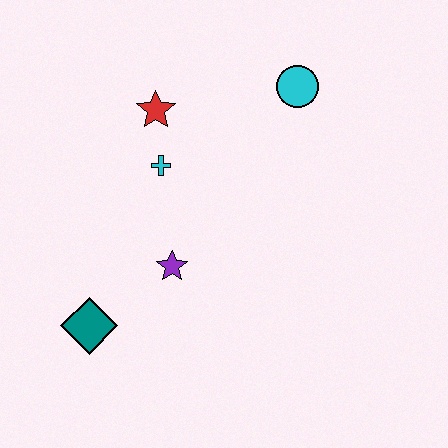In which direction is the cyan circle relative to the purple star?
The cyan circle is above the purple star.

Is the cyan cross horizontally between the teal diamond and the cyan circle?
Yes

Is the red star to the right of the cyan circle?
No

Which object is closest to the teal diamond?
The purple star is closest to the teal diamond.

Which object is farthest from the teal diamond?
The cyan circle is farthest from the teal diamond.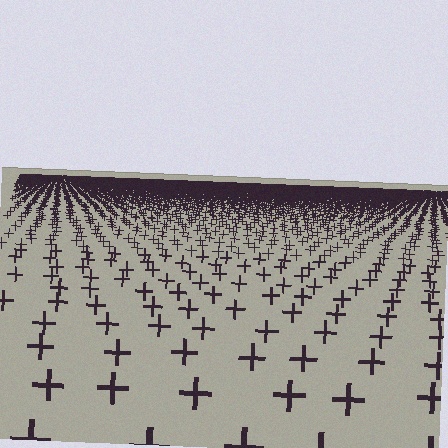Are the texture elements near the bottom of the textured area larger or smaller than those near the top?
Larger. Near the bottom, elements are closer to the viewer and appear at a bigger on-screen size.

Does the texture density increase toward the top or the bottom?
Density increases toward the top.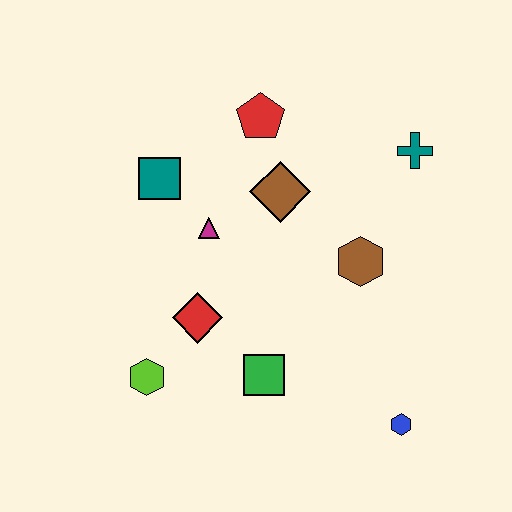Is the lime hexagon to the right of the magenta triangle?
No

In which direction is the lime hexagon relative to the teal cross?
The lime hexagon is to the left of the teal cross.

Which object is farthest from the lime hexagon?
The teal cross is farthest from the lime hexagon.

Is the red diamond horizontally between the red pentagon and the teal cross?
No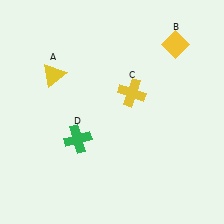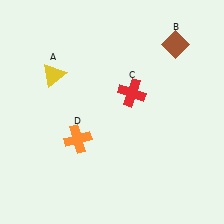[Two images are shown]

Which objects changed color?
B changed from yellow to brown. C changed from yellow to red. D changed from green to orange.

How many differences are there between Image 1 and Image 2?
There are 3 differences between the two images.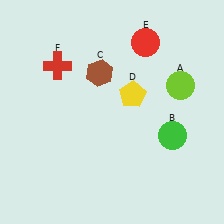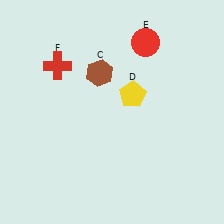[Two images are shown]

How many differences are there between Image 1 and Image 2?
There are 2 differences between the two images.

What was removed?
The lime circle (A), the green circle (B) were removed in Image 2.